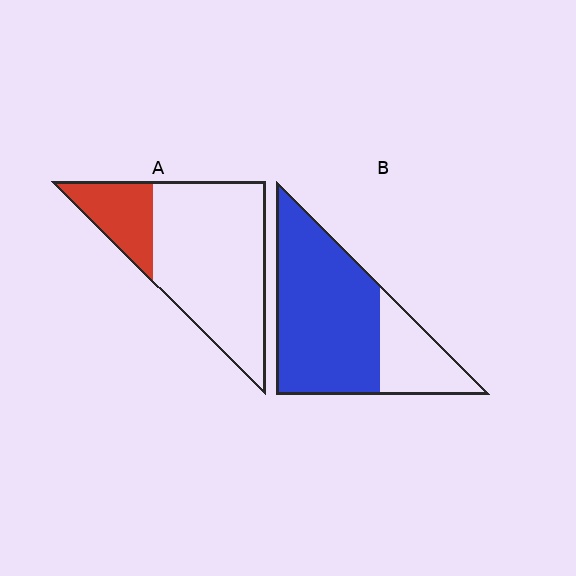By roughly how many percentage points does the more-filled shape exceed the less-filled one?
By roughly 50 percentage points (B over A).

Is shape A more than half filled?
No.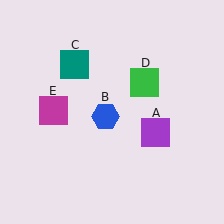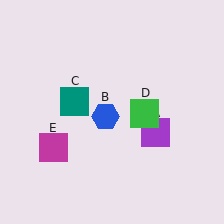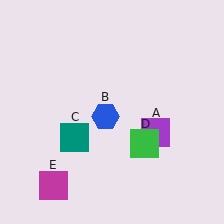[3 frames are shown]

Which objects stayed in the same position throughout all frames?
Purple square (object A) and blue hexagon (object B) remained stationary.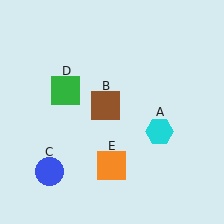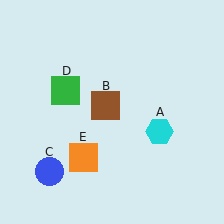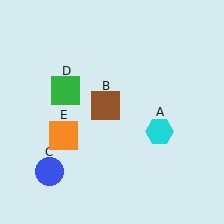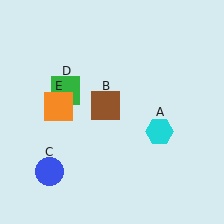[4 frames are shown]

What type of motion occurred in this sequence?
The orange square (object E) rotated clockwise around the center of the scene.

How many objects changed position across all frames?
1 object changed position: orange square (object E).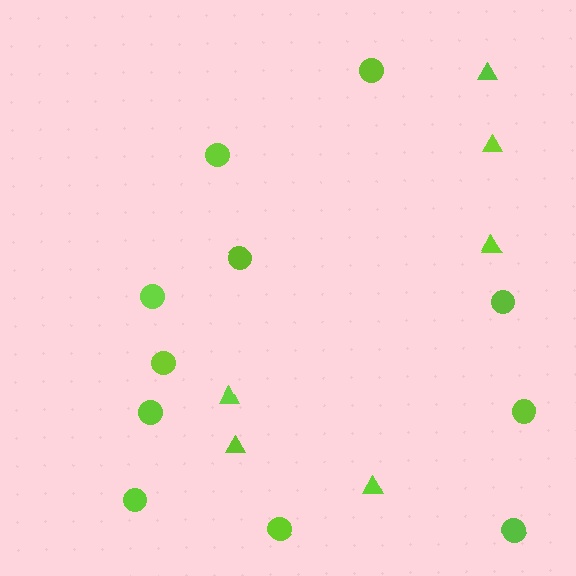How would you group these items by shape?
There are 2 groups: one group of triangles (6) and one group of circles (11).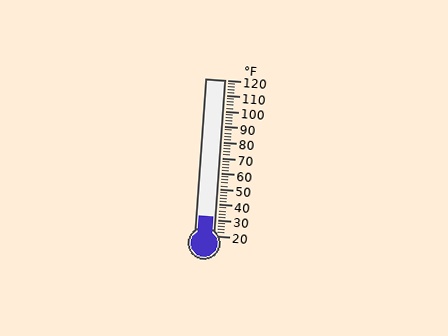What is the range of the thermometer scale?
The thermometer scale ranges from 20°F to 120°F.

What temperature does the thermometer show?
The thermometer shows approximately 32°F.